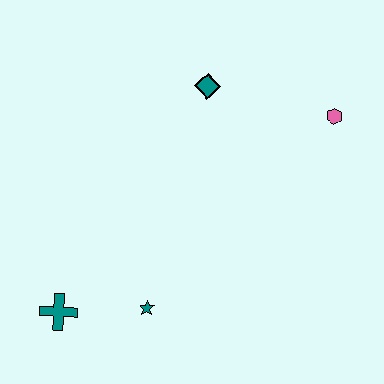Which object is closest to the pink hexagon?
The teal diamond is closest to the pink hexagon.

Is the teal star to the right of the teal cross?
Yes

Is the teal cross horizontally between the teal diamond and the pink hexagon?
No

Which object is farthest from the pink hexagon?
The teal cross is farthest from the pink hexagon.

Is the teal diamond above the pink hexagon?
Yes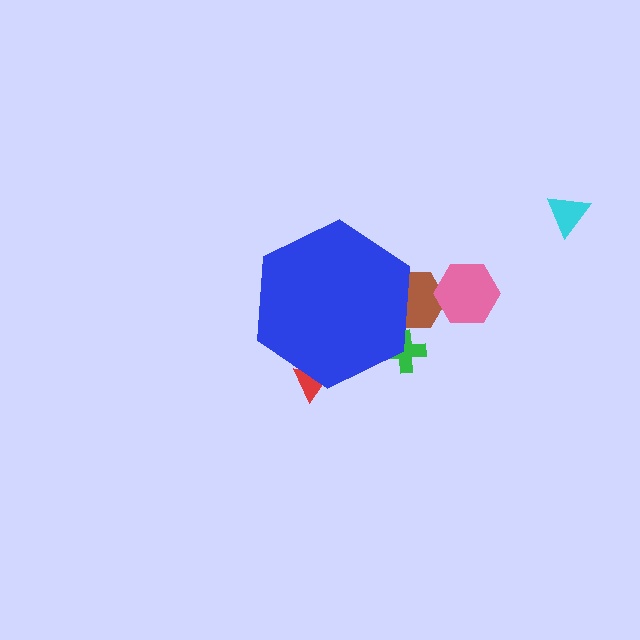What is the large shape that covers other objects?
A blue hexagon.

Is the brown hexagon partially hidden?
Yes, the brown hexagon is partially hidden behind the blue hexagon.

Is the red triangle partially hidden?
Yes, the red triangle is partially hidden behind the blue hexagon.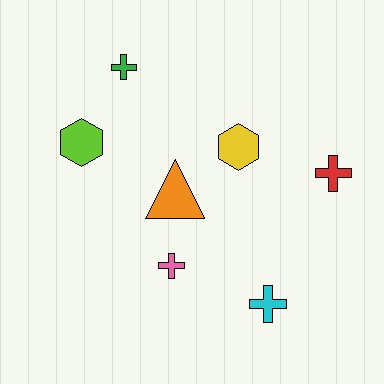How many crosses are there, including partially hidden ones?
There are 4 crosses.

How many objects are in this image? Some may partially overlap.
There are 7 objects.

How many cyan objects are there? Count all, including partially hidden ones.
There is 1 cyan object.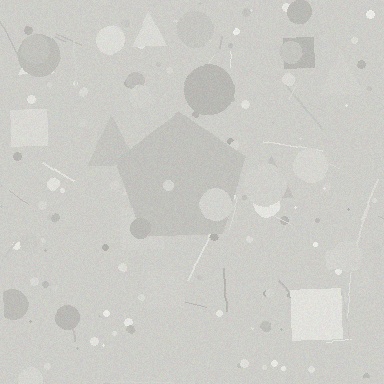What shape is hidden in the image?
A pentagon is hidden in the image.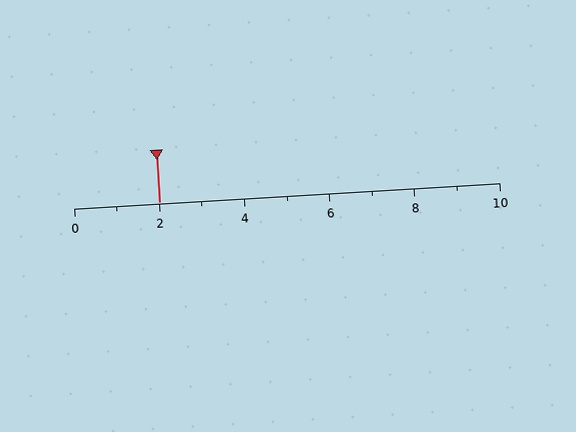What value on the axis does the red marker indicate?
The marker indicates approximately 2.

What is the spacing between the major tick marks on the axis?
The major ticks are spaced 2 apart.